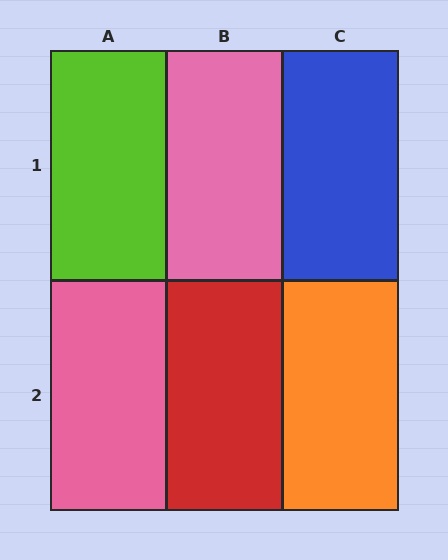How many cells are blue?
1 cell is blue.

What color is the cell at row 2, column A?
Pink.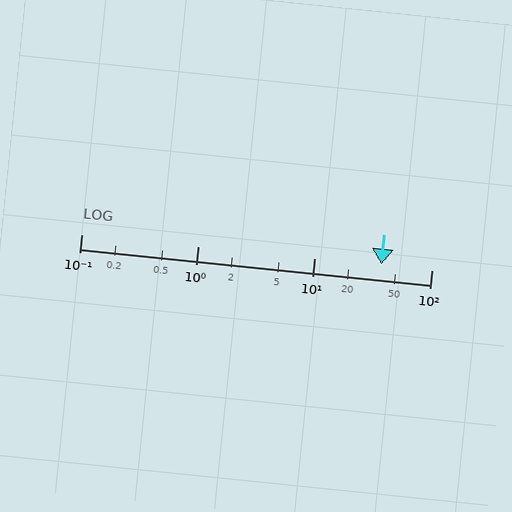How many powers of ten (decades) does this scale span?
The scale spans 3 decades, from 0.1 to 100.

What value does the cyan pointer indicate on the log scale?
The pointer indicates approximately 37.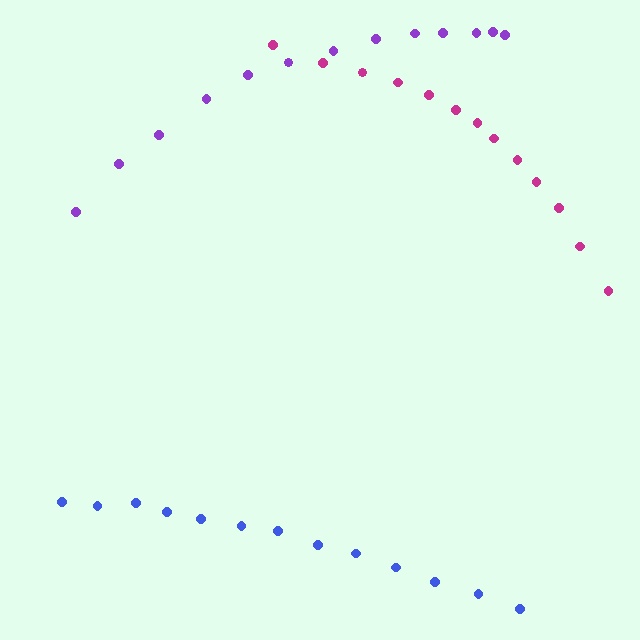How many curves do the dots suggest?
There are 3 distinct paths.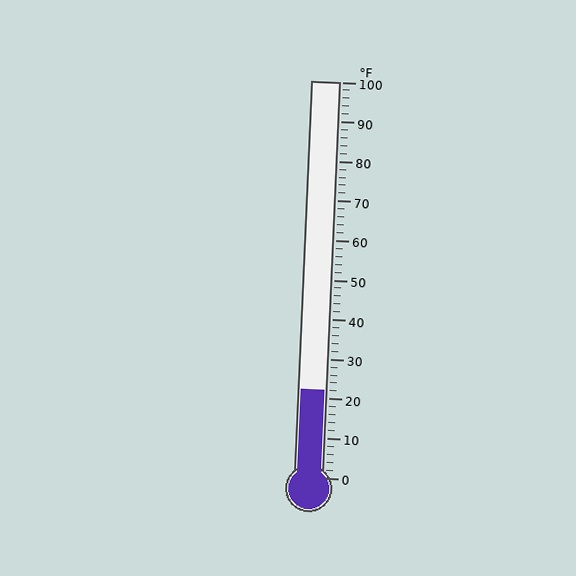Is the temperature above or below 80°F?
The temperature is below 80°F.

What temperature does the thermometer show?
The thermometer shows approximately 22°F.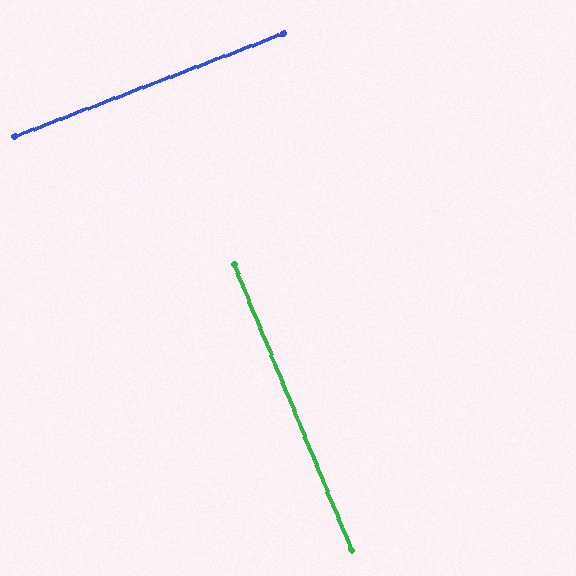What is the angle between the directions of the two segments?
Approximately 89 degrees.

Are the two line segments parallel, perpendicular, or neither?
Perpendicular — they meet at approximately 89°.